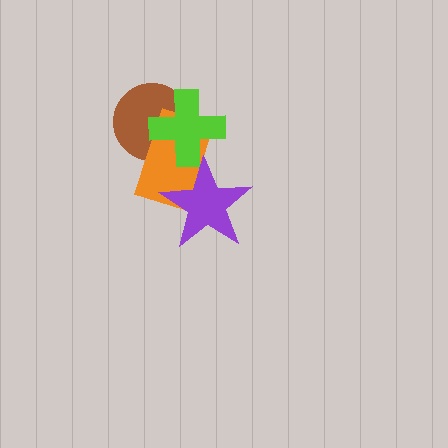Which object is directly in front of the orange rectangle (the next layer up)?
The lime cross is directly in front of the orange rectangle.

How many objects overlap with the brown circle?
2 objects overlap with the brown circle.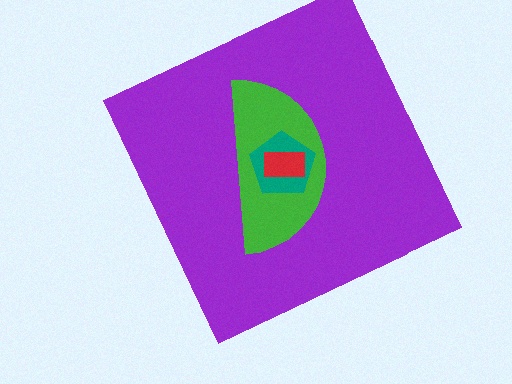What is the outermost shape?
The purple square.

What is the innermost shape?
The red rectangle.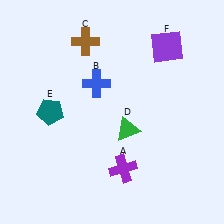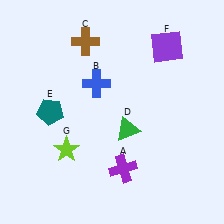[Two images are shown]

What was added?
A lime star (G) was added in Image 2.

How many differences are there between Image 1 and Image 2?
There is 1 difference between the two images.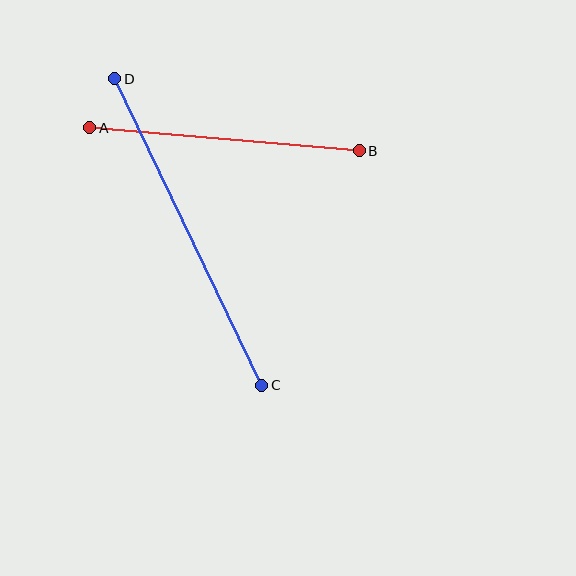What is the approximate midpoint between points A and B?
The midpoint is at approximately (225, 139) pixels.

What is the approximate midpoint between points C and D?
The midpoint is at approximately (188, 232) pixels.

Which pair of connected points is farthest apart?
Points C and D are farthest apart.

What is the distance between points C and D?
The distance is approximately 340 pixels.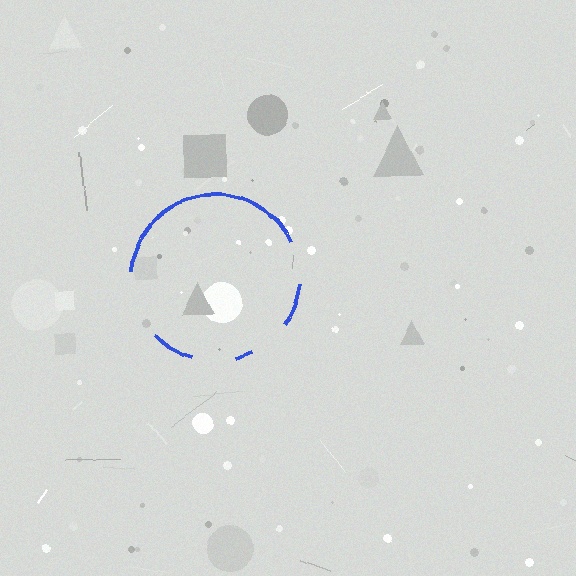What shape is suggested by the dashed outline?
The dashed outline suggests a circle.